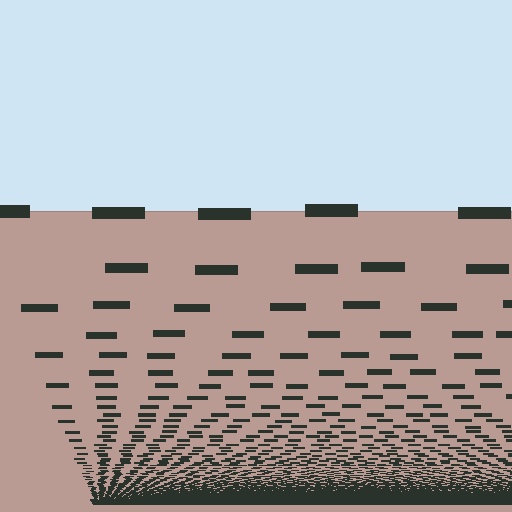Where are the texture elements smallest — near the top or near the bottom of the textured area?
Near the bottom.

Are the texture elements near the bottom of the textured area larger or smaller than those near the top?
Smaller. The gradient is inverted — elements near the bottom are smaller and denser.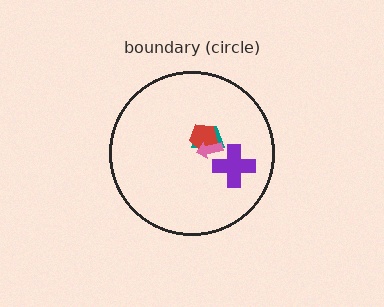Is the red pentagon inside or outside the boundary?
Inside.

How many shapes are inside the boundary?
4 inside, 0 outside.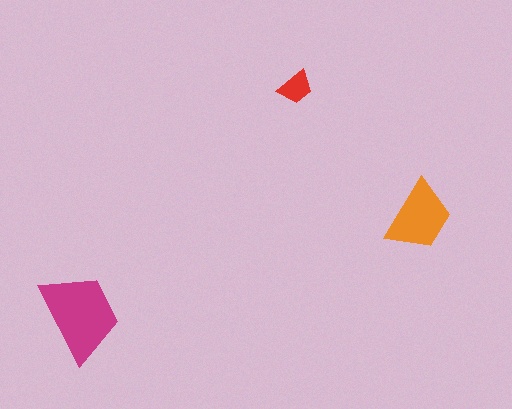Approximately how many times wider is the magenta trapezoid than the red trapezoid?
About 2.5 times wider.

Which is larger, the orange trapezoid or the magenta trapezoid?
The magenta one.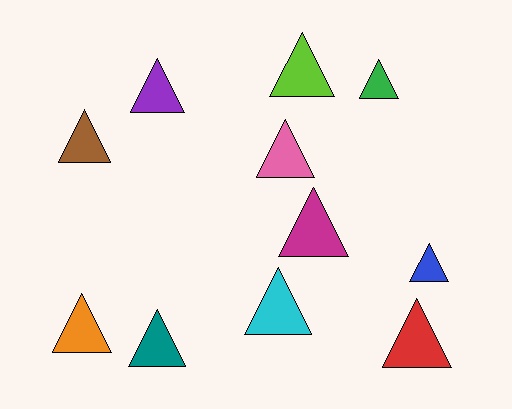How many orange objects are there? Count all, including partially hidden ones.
There is 1 orange object.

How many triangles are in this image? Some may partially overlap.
There are 11 triangles.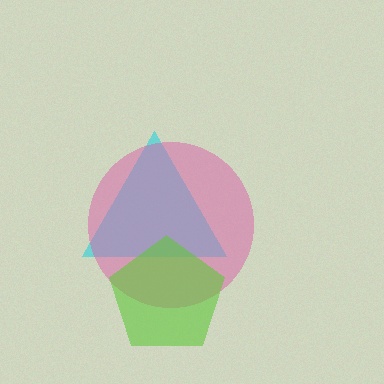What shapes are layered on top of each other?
The layered shapes are: a cyan triangle, a pink circle, a lime pentagon.